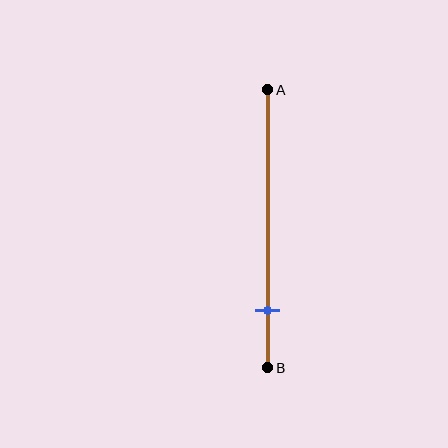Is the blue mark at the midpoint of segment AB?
No, the mark is at about 80% from A, not at the 50% midpoint.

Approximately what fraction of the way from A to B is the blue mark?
The blue mark is approximately 80% of the way from A to B.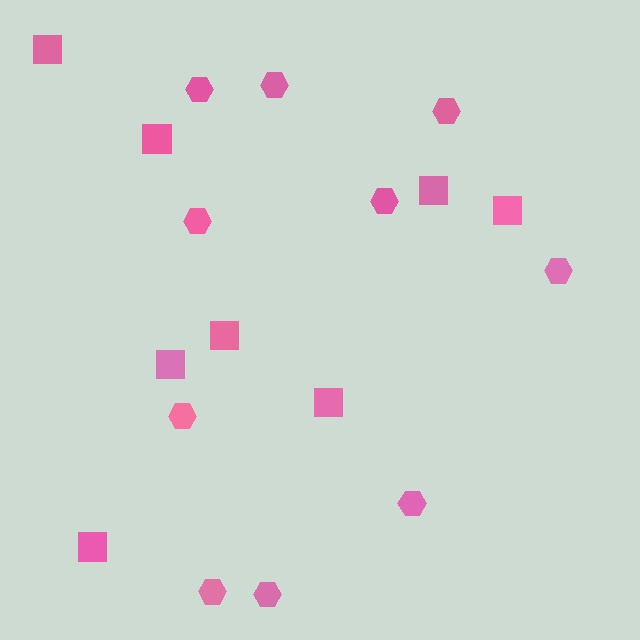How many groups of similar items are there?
There are 2 groups: one group of hexagons (10) and one group of squares (8).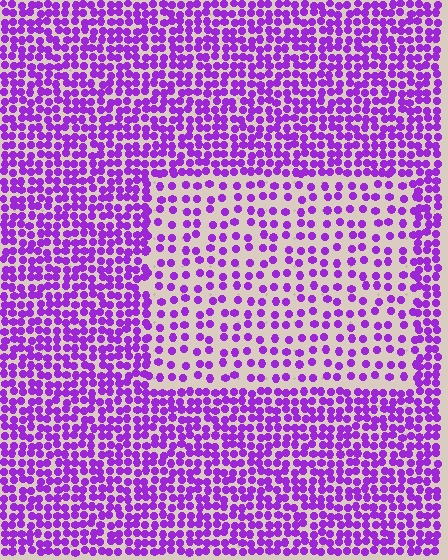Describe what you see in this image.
The image contains small purple elements arranged at two different densities. A rectangle-shaped region is visible where the elements are less densely packed than the surrounding area.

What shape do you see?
I see a rectangle.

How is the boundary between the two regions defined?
The boundary is defined by a change in element density (approximately 2.1x ratio). All elements are the same color, size, and shape.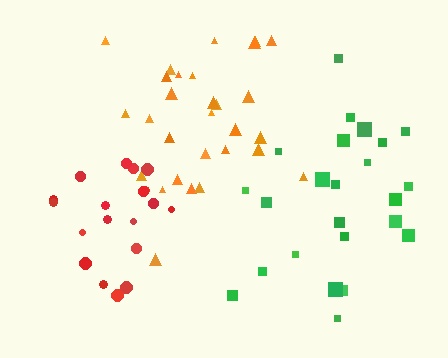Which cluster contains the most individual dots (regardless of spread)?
Orange (29).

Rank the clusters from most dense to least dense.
red, orange, green.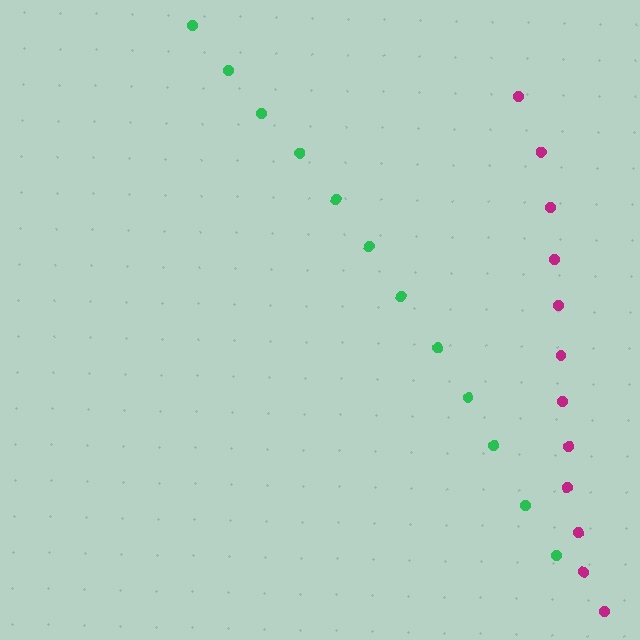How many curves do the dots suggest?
There are 2 distinct paths.